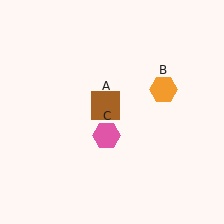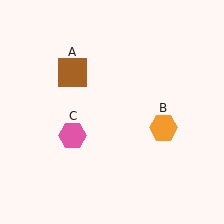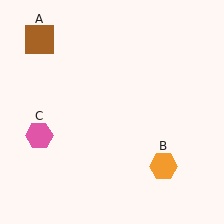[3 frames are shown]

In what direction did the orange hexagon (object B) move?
The orange hexagon (object B) moved down.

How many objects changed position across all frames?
3 objects changed position: brown square (object A), orange hexagon (object B), pink hexagon (object C).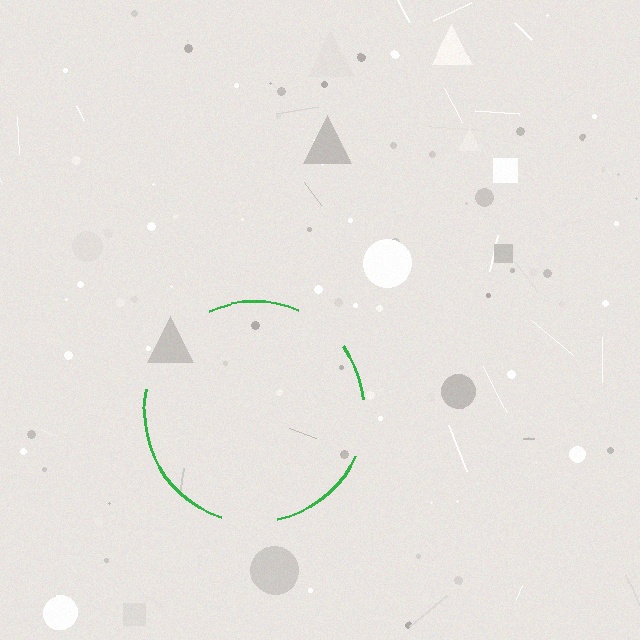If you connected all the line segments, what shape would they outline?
They would outline a circle.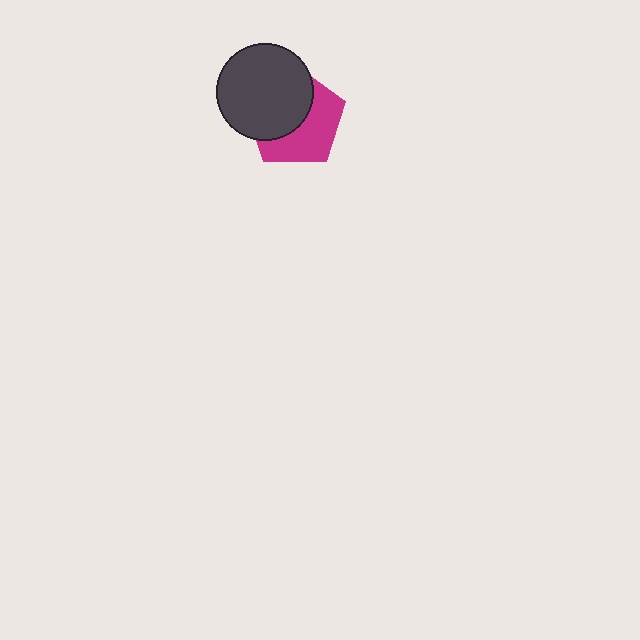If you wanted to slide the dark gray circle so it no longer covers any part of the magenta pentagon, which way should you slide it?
Slide it toward the upper-left — that is the most direct way to separate the two shapes.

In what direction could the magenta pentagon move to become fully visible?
The magenta pentagon could move toward the lower-right. That would shift it out from behind the dark gray circle entirely.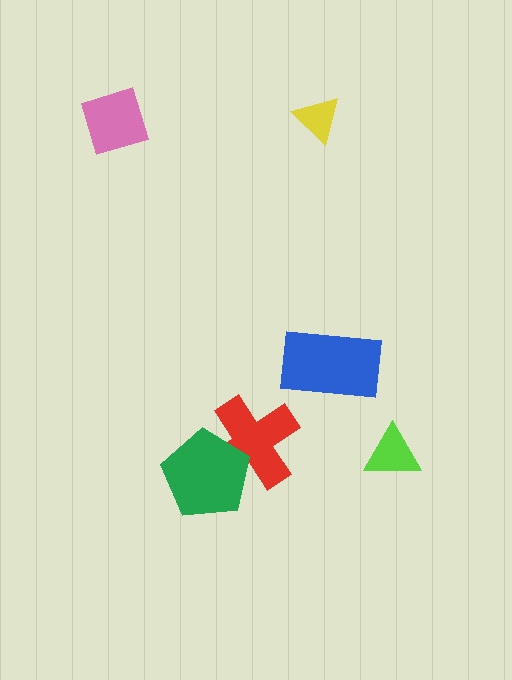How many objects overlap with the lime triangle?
0 objects overlap with the lime triangle.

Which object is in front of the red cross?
The green pentagon is in front of the red cross.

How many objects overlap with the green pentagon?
1 object overlaps with the green pentagon.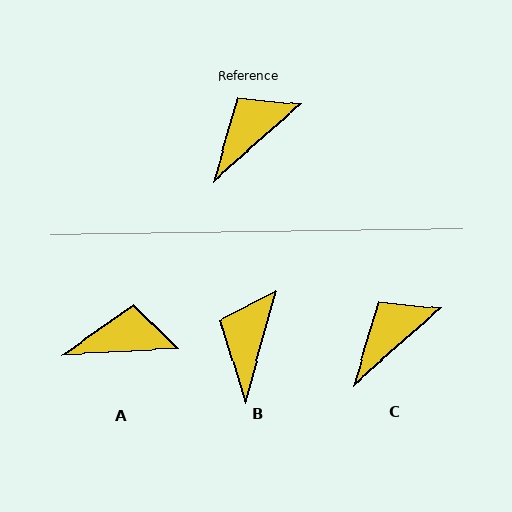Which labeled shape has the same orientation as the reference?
C.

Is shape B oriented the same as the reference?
No, it is off by about 33 degrees.